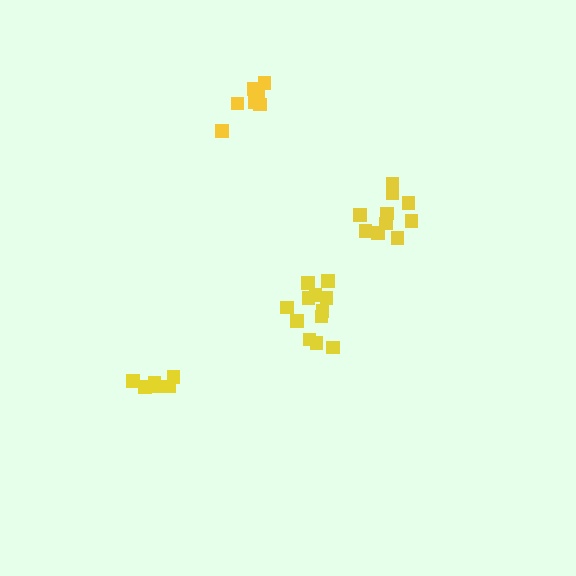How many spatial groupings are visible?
There are 4 spatial groupings.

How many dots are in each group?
Group 1: 12 dots, Group 2: 6 dots, Group 3: 7 dots, Group 4: 10 dots (35 total).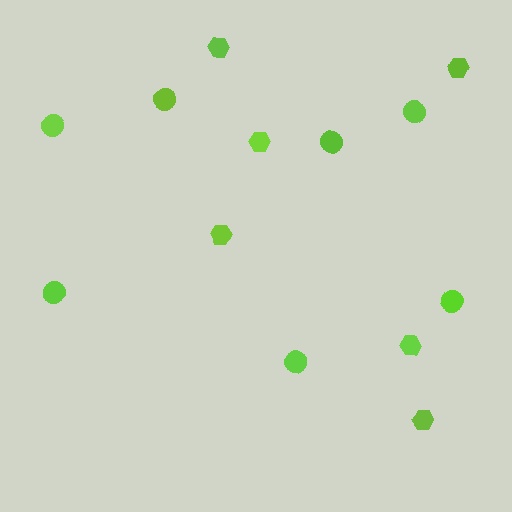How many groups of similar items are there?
There are 2 groups: one group of hexagons (6) and one group of circles (7).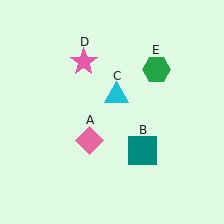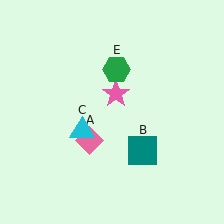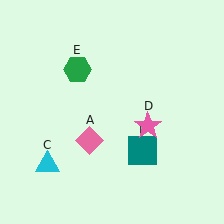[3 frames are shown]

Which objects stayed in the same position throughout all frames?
Pink diamond (object A) and teal square (object B) remained stationary.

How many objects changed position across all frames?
3 objects changed position: cyan triangle (object C), pink star (object D), green hexagon (object E).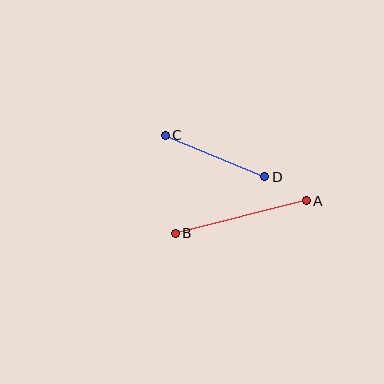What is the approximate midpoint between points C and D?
The midpoint is at approximately (215, 156) pixels.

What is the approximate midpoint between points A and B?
The midpoint is at approximately (241, 217) pixels.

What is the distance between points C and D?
The distance is approximately 108 pixels.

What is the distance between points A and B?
The distance is approximately 135 pixels.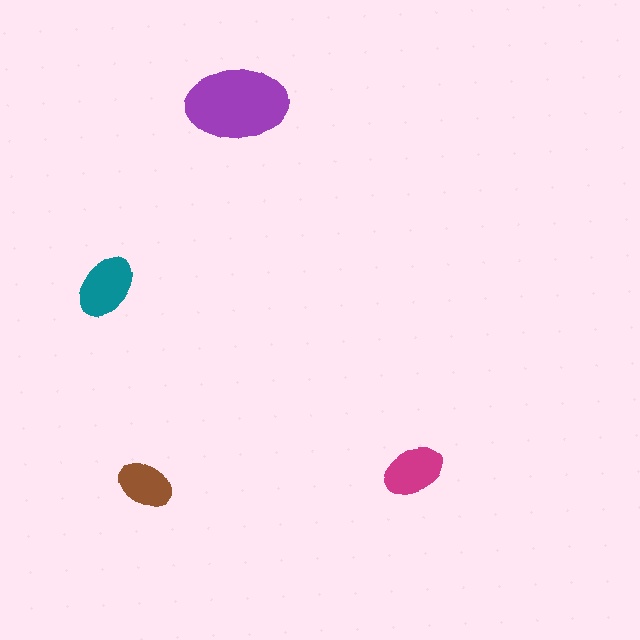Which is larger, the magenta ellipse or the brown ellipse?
The magenta one.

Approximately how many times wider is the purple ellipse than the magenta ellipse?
About 1.5 times wider.